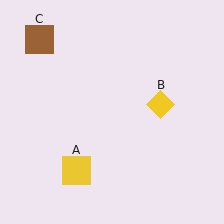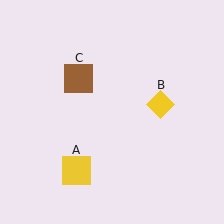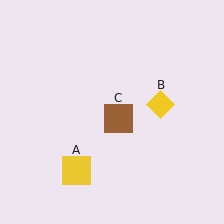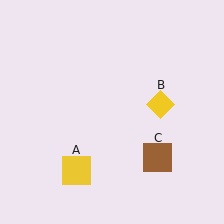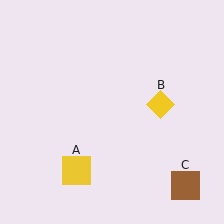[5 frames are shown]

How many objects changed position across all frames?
1 object changed position: brown square (object C).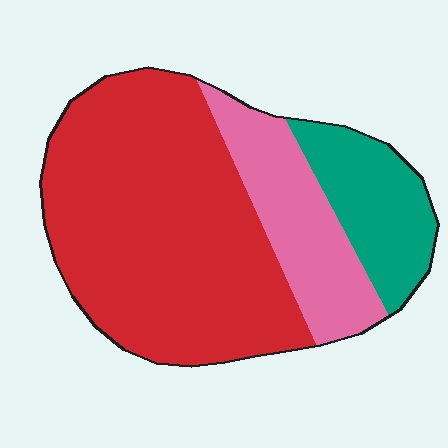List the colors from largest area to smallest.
From largest to smallest: red, pink, teal.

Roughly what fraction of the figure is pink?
Pink covers 21% of the figure.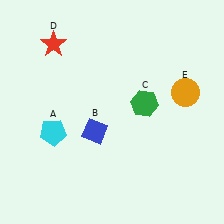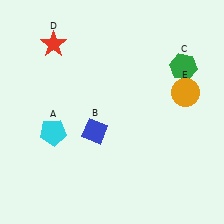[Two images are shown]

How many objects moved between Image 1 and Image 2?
1 object moved between the two images.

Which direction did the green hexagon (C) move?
The green hexagon (C) moved right.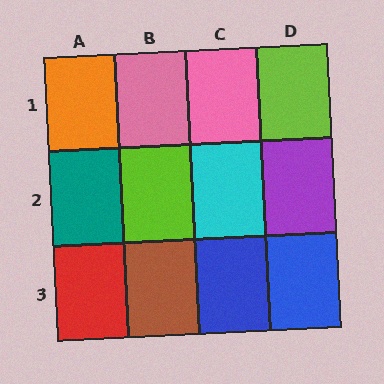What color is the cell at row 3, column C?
Blue.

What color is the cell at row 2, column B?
Lime.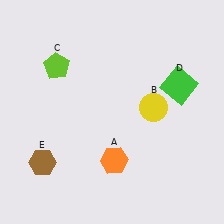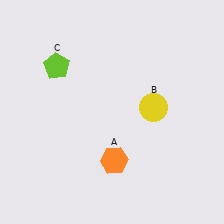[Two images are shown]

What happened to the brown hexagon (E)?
The brown hexagon (E) was removed in Image 2. It was in the bottom-left area of Image 1.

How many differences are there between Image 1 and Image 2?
There are 2 differences between the two images.